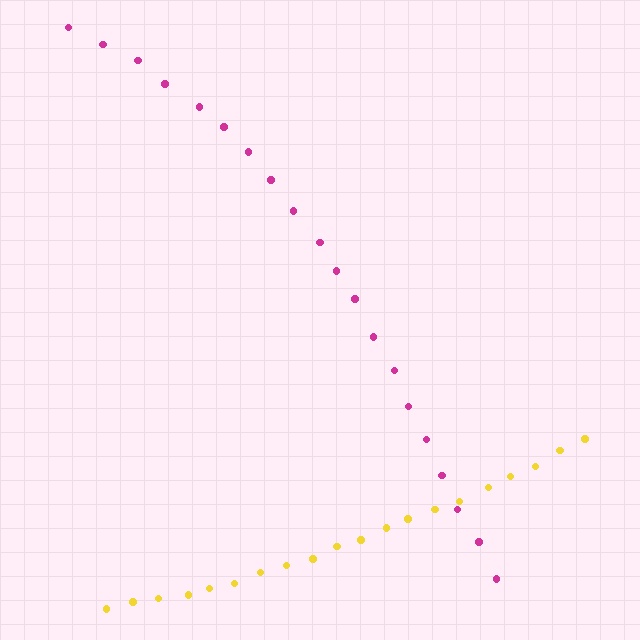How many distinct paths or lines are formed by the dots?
There are 2 distinct paths.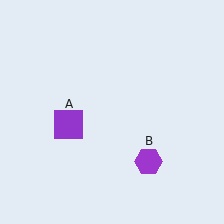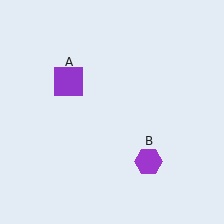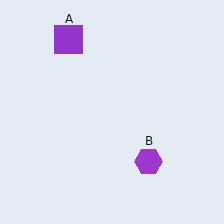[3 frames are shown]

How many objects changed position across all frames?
1 object changed position: purple square (object A).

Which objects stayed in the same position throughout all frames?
Purple hexagon (object B) remained stationary.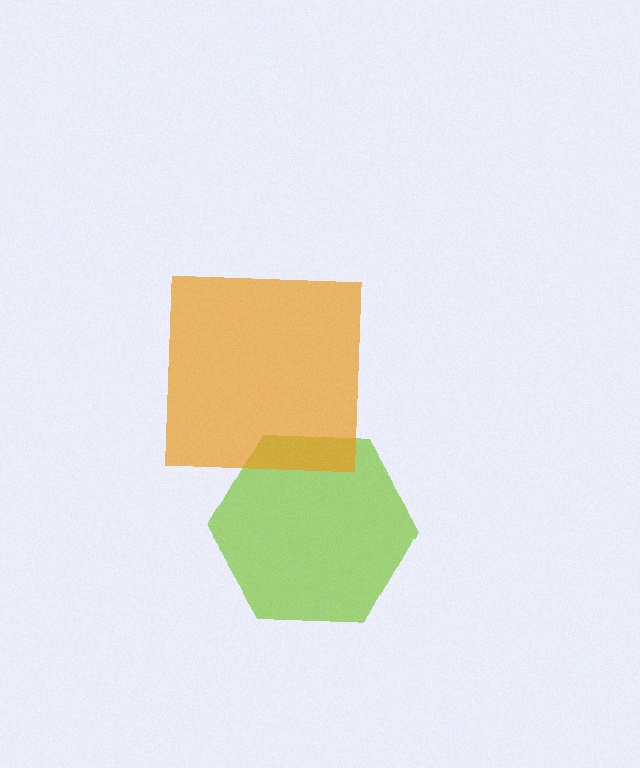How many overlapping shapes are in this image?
There are 2 overlapping shapes in the image.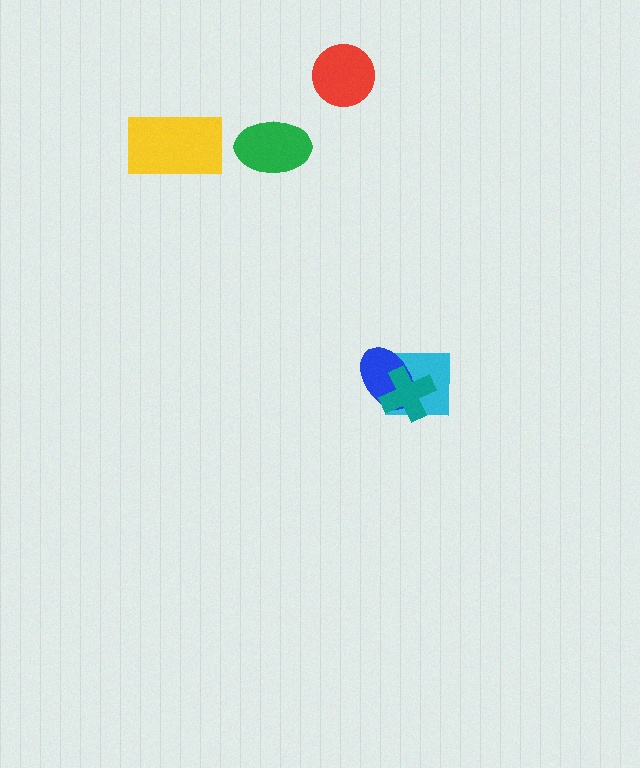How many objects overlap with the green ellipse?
0 objects overlap with the green ellipse.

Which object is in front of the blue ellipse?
The teal cross is in front of the blue ellipse.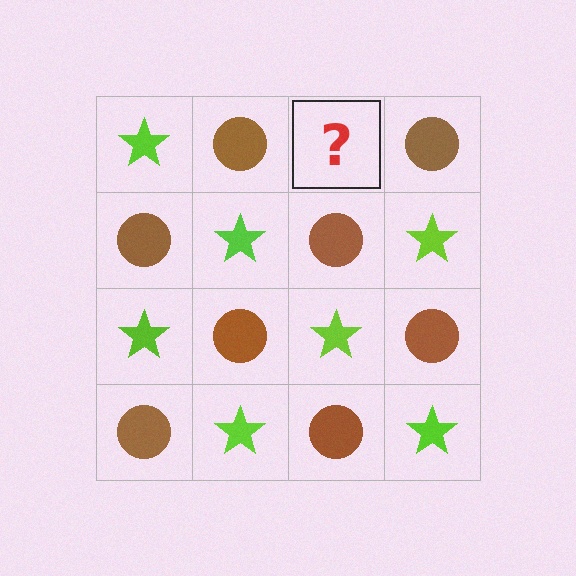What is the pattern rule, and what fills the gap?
The rule is that it alternates lime star and brown circle in a checkerboard pattern. The gap should be filled with a lime star.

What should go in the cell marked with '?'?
The missing cell should contain a lime star.